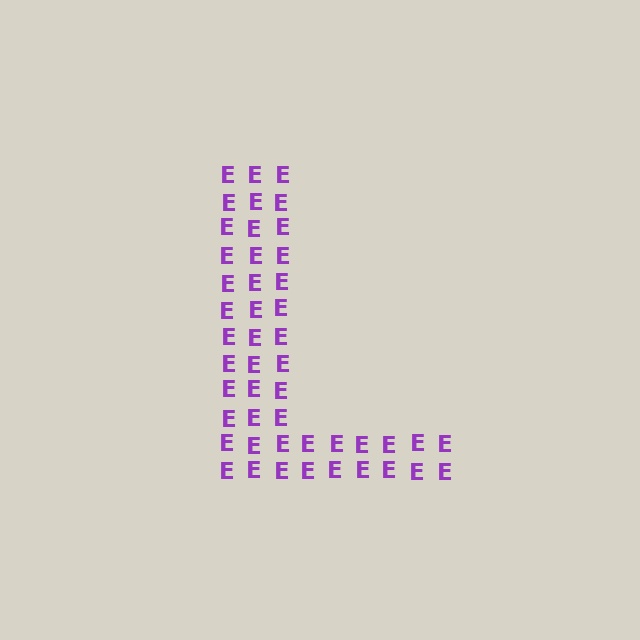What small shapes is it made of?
It is made of small letter E's.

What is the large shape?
The large shape is the letter L.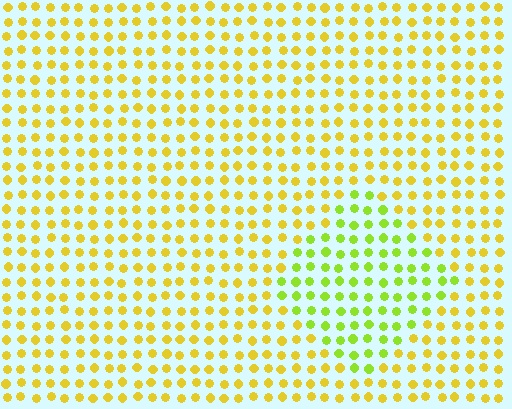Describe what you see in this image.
The image is filled with small yellow elements in a uniform arrangement. A diamond-shaped region is visible where the elements are tinted to a slightly different hue, forming a subtle color boundary.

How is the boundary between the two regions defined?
The boundary is defined purely by a slight shift in hue (about 36 degrees). Spacing, size, and orientation are identical on both sides.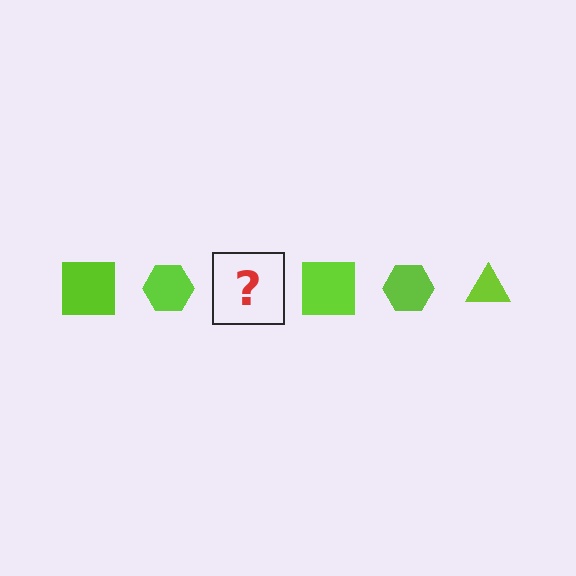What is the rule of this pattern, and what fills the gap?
The rule is that the pattern cycles through square, hexagon, triangle shapes in lime. The gap should be filled with a lime triangle.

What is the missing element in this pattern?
The missing element is a lime triangle.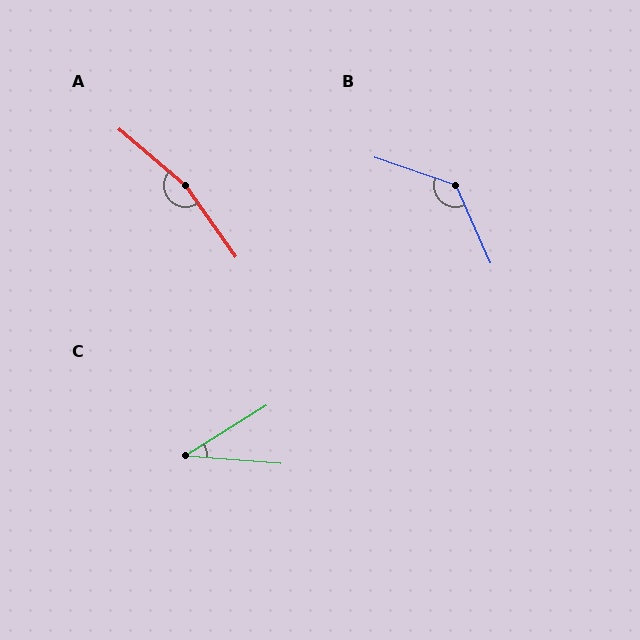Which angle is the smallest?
C, at approximately 36 degrees.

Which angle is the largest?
A, at approximately 166 degrees.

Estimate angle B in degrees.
Approximately 133 degrees.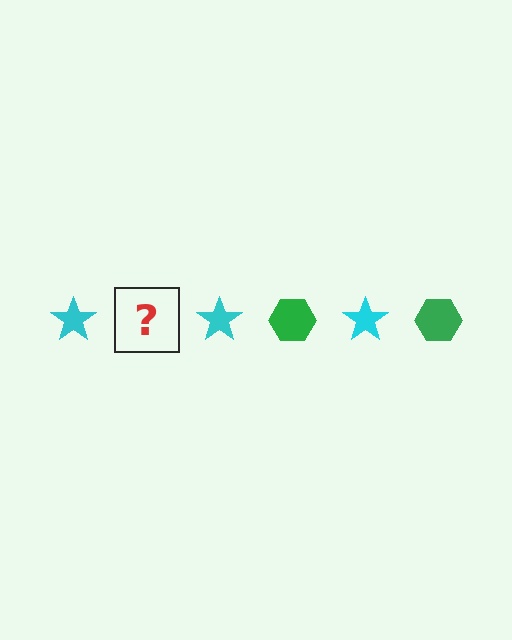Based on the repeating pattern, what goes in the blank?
The blank should be a green hexagon.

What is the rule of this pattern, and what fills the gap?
The rule is that the pattern alternates between cyan star and green hexagon. The gap should be filled with a green hexagon.